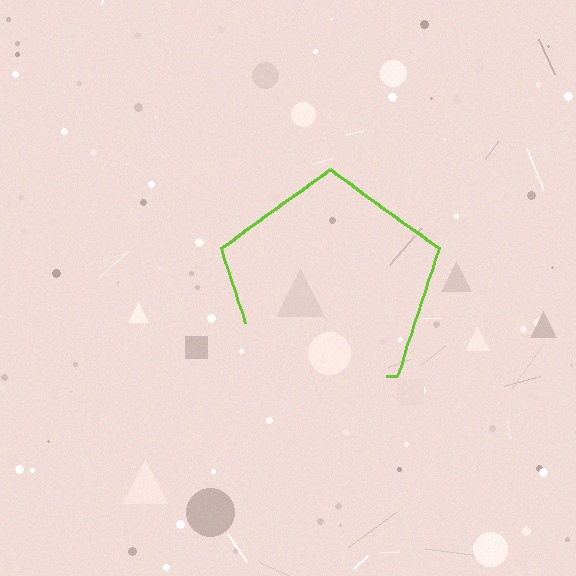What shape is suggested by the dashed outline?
The dashed outline suggests a pentagon.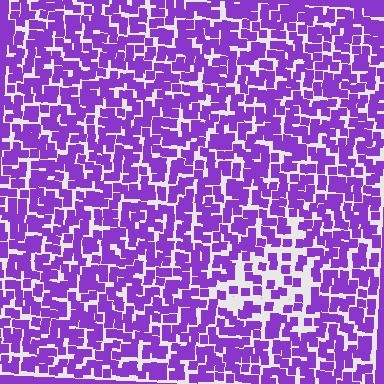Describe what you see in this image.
The image contains small purple elements arranged at two different densities. A triangle-shaped region is visible where the elements are less densely packed than the surrounding area.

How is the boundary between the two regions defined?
The boundary is defined by a change in element density (approximately 1.9x ratio). All elements are the same color, size, and shape.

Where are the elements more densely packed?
The elements are more densely packed outside the triangle boundary.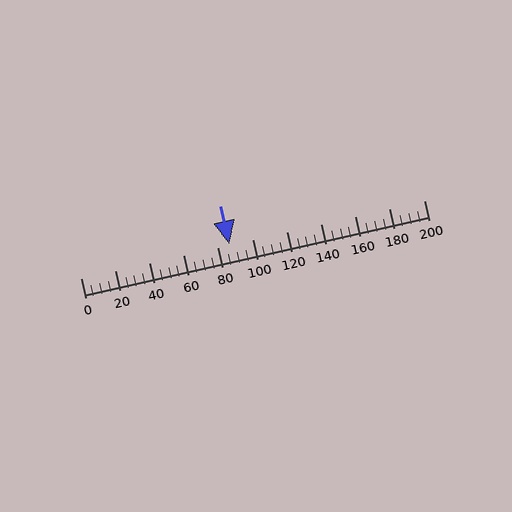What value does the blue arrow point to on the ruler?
The blue arrow points to approximately 87.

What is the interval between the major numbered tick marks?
The major tick marks are spaced 20 units apart.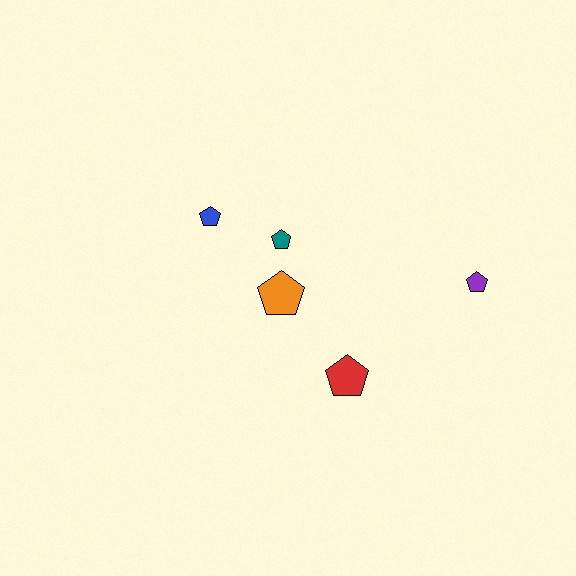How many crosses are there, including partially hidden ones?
There are no crosses.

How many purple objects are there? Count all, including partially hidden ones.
There is 1 purple object.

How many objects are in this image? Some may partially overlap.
There are 5 objects.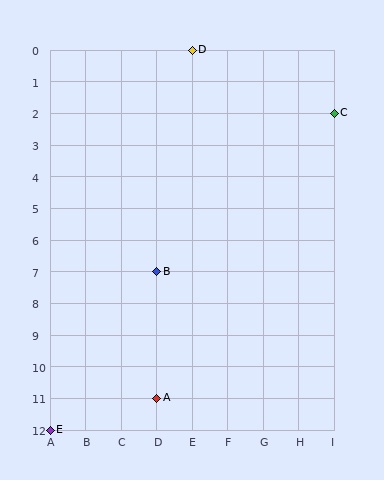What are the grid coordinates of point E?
Point E is at grid coordinates (A, 12).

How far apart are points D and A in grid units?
Points D and A are 1 column and 11 rows apart (about 11.0 grid units diagonally).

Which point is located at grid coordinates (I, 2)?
Point C is at (I, 2).